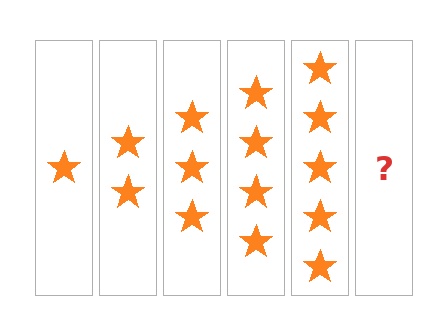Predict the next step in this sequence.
The next step is 6 stars.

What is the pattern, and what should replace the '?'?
The pattern is that each step adds one more star. The '?' should be 6 stars.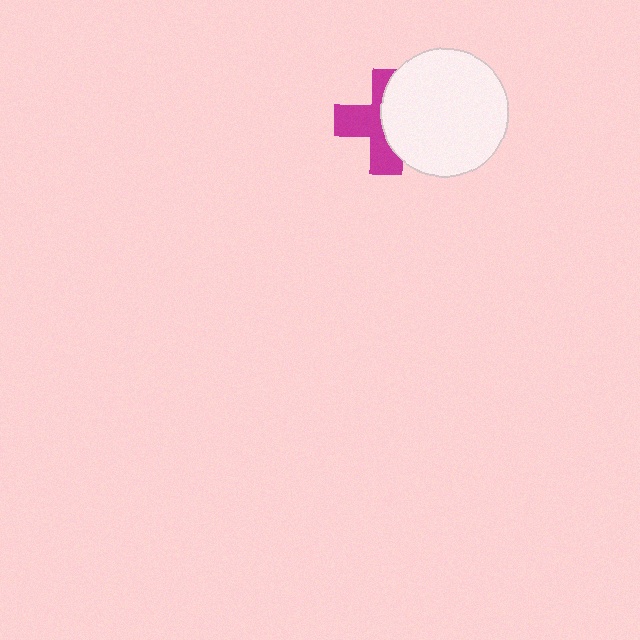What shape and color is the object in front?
The object in front is a white circle.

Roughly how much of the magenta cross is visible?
About half of it is visible (roughly 52%).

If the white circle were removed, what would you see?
You would see the complete magenta cross.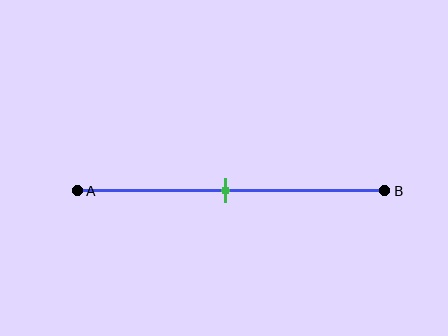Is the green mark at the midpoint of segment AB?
Yes, the mark is approximately at the midpoint.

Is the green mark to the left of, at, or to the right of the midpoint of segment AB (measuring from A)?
The green mark is approximately at the midpoint of segment AB.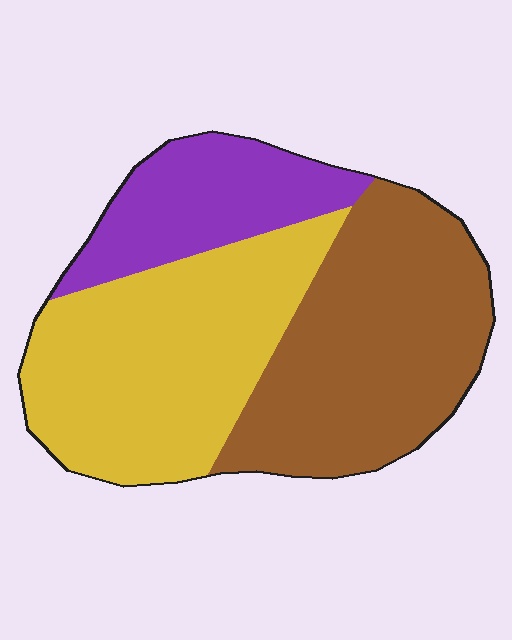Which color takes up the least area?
Purple, at roughly 20%.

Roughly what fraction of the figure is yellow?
Yellow covers about 40% of the figure.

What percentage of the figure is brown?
Brown covers about 40% of the figure.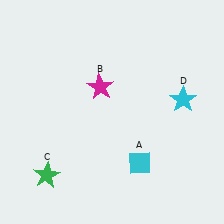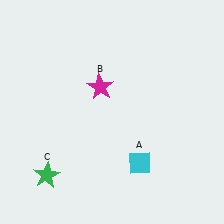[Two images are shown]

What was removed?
The cyan star (D) was removed in Image 2.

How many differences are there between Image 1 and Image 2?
There is 1 difference between the two images.